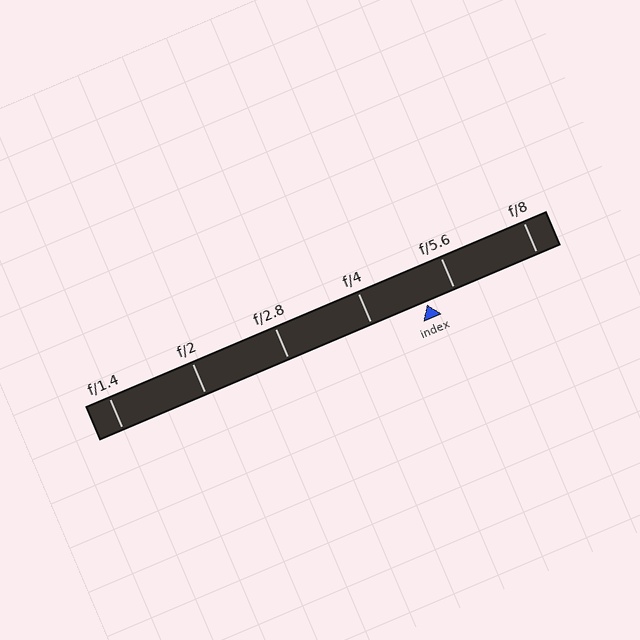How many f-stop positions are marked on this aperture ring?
There are 6 f-stop positions marked.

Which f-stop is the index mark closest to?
The index mark is closest to f/5.6.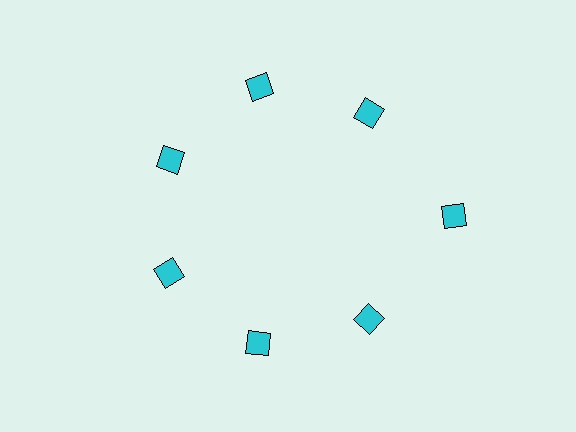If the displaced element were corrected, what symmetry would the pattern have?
It would have 7-fold rotational symmetry — the pattern would map onto itself every 51 degrees.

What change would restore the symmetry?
The symmetry would be restored by moving it inward, back onto the ring so that all 7 diamonds sit at equal angles and equal distance from the center.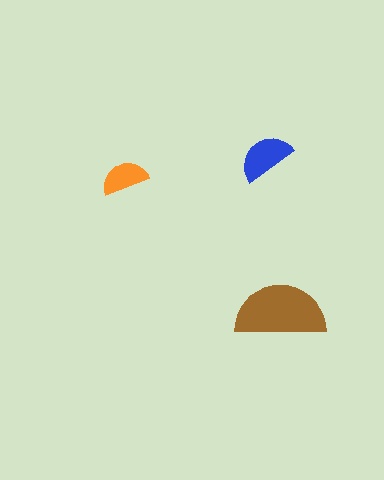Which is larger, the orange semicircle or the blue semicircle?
The blue one.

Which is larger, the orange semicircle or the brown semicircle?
The brown one.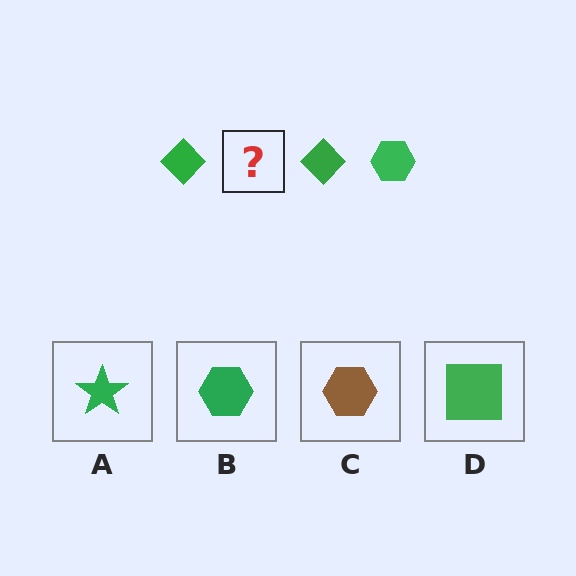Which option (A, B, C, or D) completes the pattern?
B.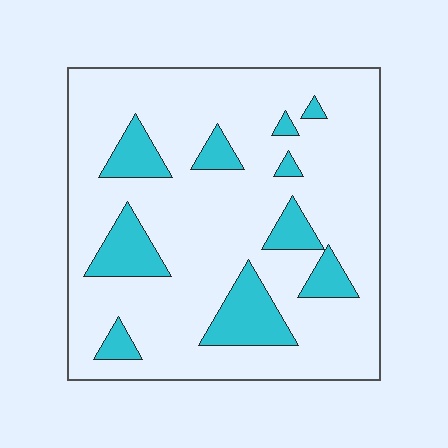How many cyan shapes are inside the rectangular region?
10.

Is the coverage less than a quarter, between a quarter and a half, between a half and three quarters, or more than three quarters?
Less than a quarter.